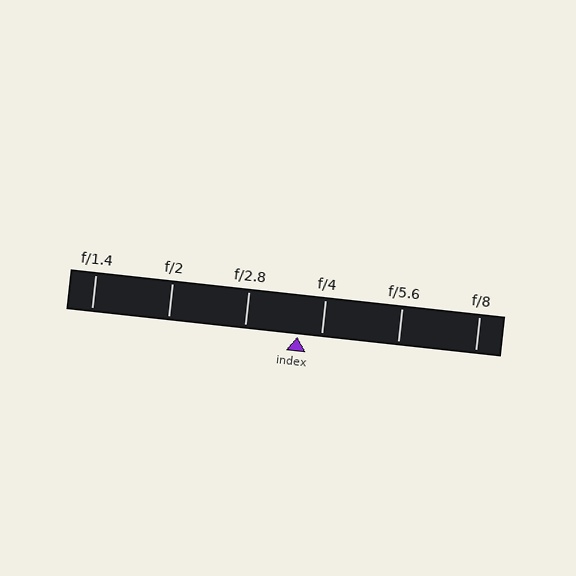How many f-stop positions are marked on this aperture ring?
There are 6 f-stop positions marked.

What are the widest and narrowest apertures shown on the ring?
The widest aperture shown is f/1.4 and the narrowest is f/8.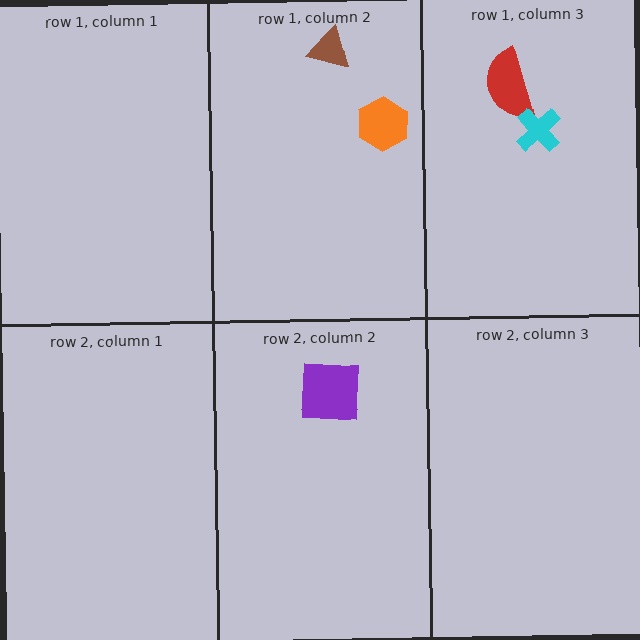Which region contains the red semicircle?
The row 1, column 3 region.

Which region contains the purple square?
The row 2, column 2 region.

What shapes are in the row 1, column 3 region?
The red semicircle, the cyan cross.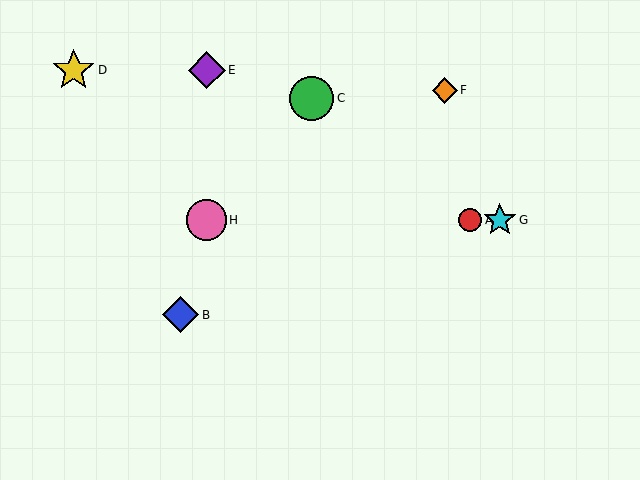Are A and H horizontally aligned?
Yes, both are at y≈220.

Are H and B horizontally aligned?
No, H is at y≈220 and B is at y≈315.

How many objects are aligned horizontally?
3 objects (A, G, H) are aligned horizontally.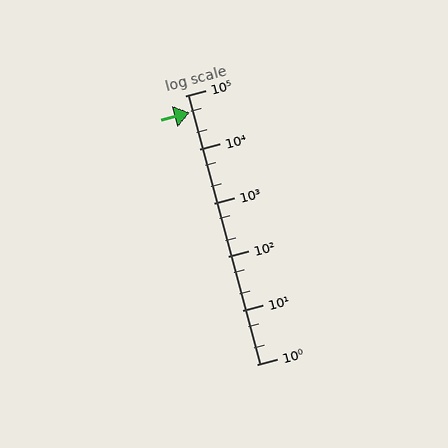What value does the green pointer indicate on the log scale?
The pointer indicates approximately 48000.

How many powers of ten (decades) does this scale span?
The scale spans 5 decades, from 1 to 100000.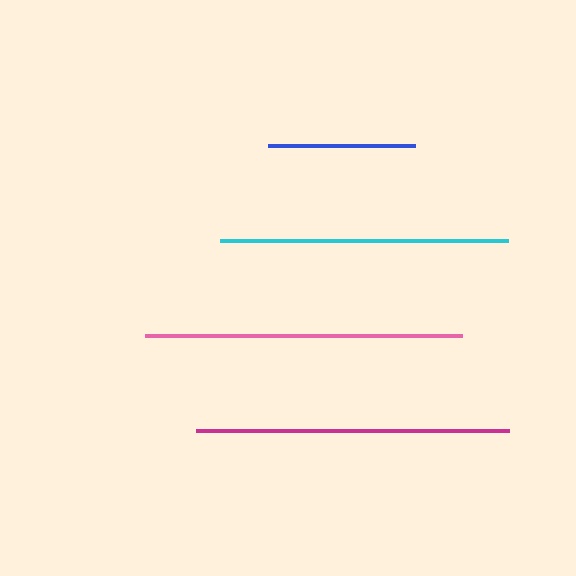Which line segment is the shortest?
The blue line is the shortest at approximately 147 pixels.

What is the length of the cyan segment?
The cyan segment is approximately 287 pixels long.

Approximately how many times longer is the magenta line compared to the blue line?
The magenta line is approximately 2.1 times the length of the blue line.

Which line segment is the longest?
The pink line is the longest at approximately 317 pixels.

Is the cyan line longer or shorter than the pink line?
The pink line is longer than the cyan line.